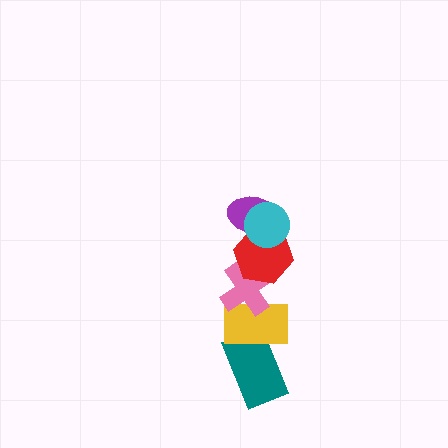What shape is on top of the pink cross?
The red hexagon is on top of the pink cross.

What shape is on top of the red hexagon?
The purple ellipse is on top of the red hexagon.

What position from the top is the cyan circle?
The cyan circle is 1st from the top.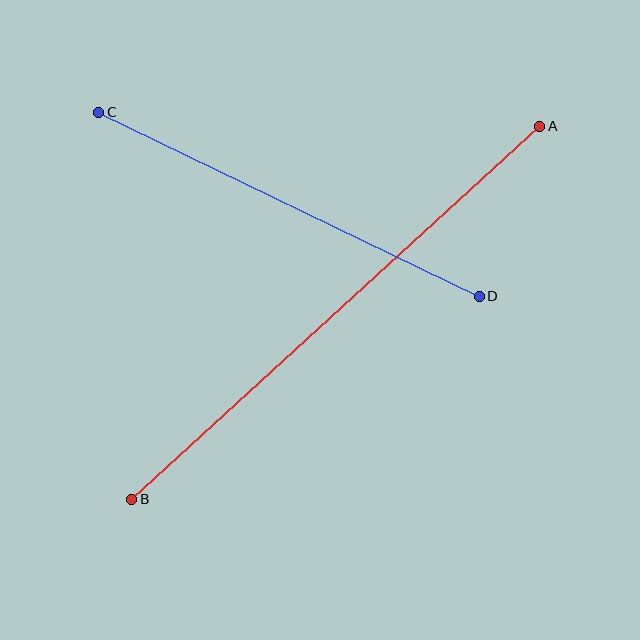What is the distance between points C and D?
The distance is approximately 423 pixels.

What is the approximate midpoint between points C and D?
The midpoint is at approximately (289, 204) pixels.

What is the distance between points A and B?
The distance is approximately 553 pixels.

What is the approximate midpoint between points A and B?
The midpoint is at approximately (336, 313) pixels.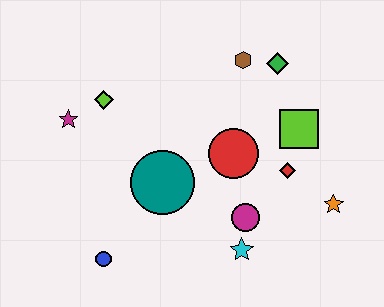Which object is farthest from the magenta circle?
The magenta star is farthest from the magenta circle.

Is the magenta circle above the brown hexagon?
No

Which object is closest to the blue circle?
The teal circle is closest to the blue circle.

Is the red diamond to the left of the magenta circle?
No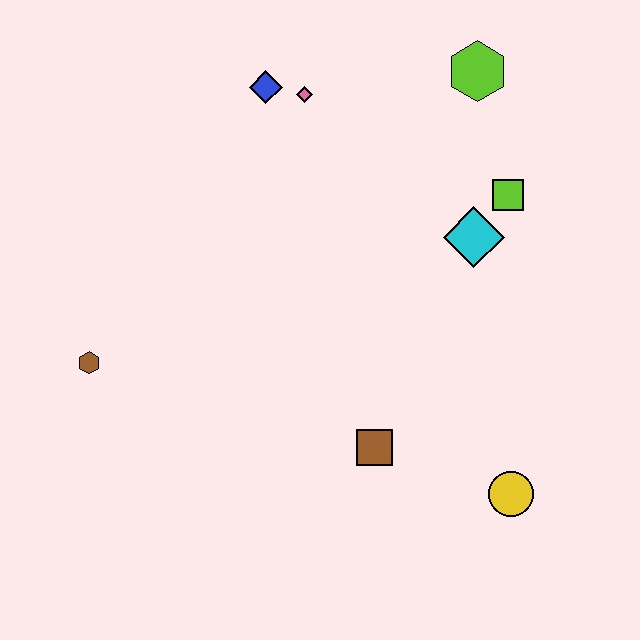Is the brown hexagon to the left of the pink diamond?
Yes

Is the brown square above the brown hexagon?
No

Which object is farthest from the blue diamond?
The yellow circle is farthest from the blue diamond.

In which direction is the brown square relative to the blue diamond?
The brown square is below the blue diamond.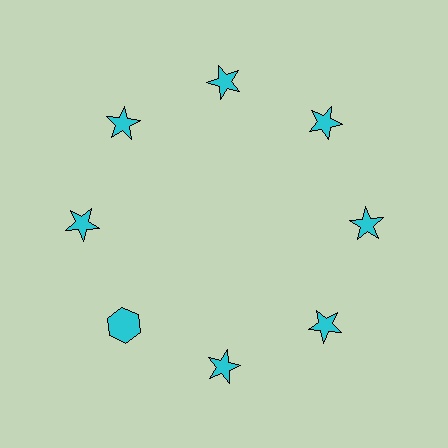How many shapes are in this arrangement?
There are 8 shapes arranged in a ring pattern.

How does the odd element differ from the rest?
It has a different shape: hexagon instead of star.